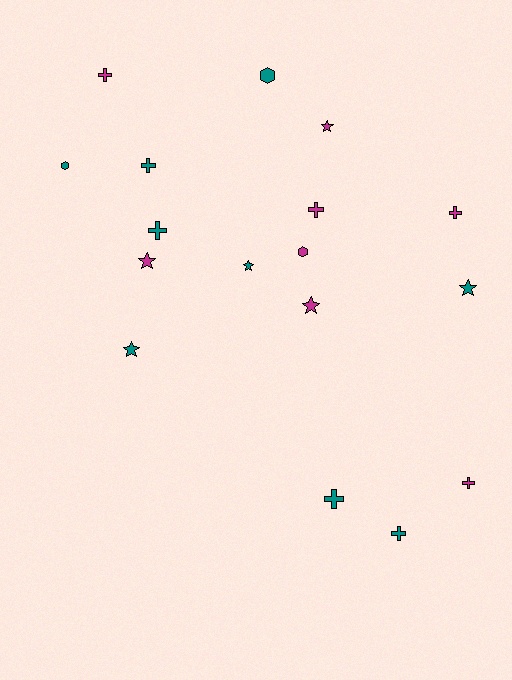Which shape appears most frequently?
Cross, with 8 objects.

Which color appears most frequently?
Teal, with 9 objects.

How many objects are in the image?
There are 17 objects.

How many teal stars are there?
There are 3 teal stars.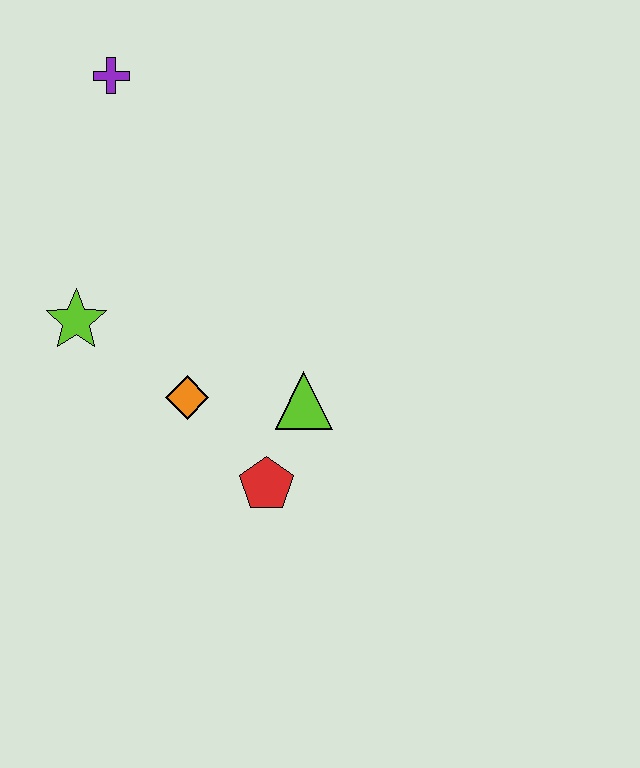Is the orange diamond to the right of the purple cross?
Yes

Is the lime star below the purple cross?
Yes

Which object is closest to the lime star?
The orange diamond is closest to the lime star.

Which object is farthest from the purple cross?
The red pentagon is farthest from the purple cross.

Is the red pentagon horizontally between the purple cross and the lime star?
No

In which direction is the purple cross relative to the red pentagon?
The purple cross is above the red pentagon.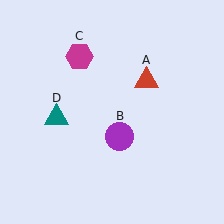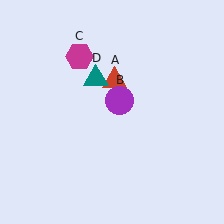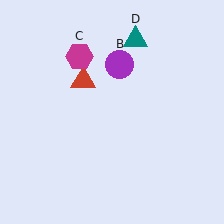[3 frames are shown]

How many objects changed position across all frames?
3 objects changed position: red triangle (object A), purple circle (object B), teal triangle (object D).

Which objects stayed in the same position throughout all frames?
Magenta hexagon (object C) remained stationary.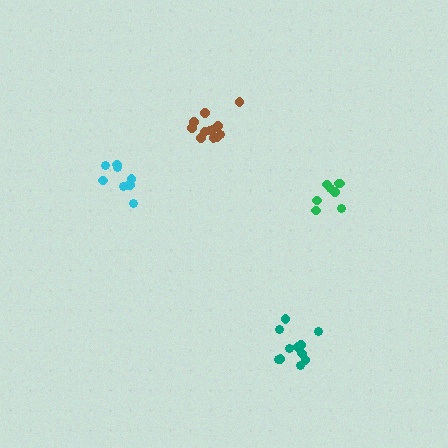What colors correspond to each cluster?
The clusters are colored: teal, brown, green, cyan.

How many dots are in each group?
Group 1: 12 dots, Group 2: 12 dots, Group 3: 8 dots, Group 4: 9 dots (41 total).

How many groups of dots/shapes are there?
There are 4 groups.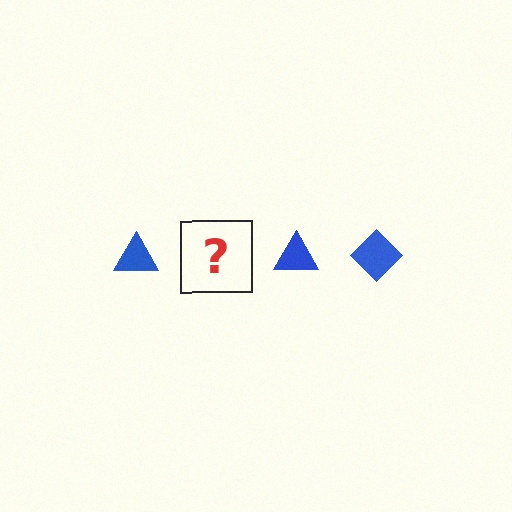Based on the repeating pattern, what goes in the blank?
The blank should be a blue diamond.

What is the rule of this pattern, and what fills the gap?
The rule is that the pattern cycles through triangle, diamond shapes in blue. The gap should be filled with a blue diamond.